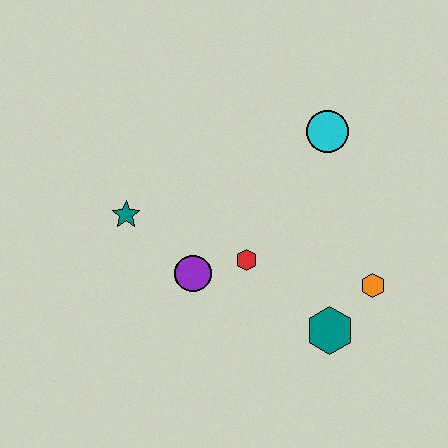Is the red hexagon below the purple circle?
No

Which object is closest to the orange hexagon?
The teal hexagon is closest to the orange hexagon.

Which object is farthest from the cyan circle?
The teal star is farthest from the cyan circle.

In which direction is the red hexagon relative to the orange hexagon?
The red hexagon is to the left of the orange hexagon.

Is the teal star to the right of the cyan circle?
No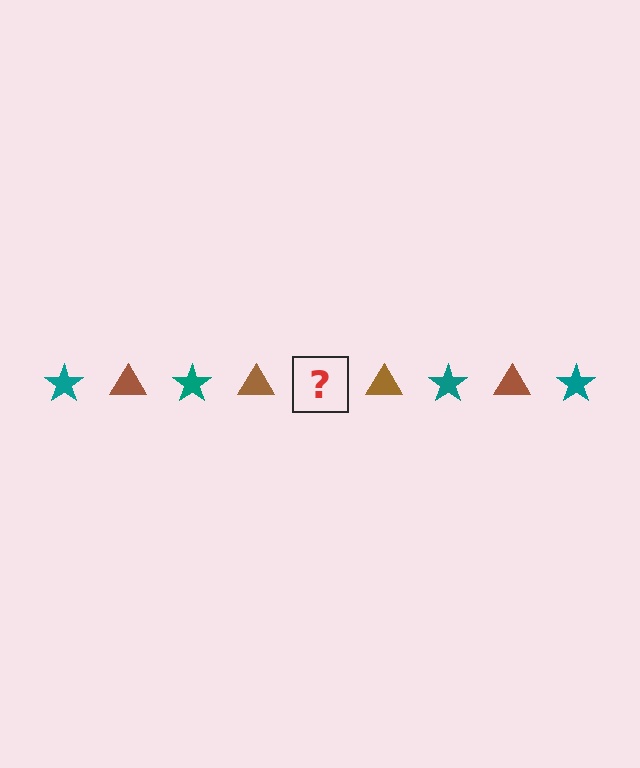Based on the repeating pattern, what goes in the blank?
The blank should be a teal star.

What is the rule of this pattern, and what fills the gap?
The rule is that the pattern alternates between teal star and brown triangle. The gap should be filled with a teal star.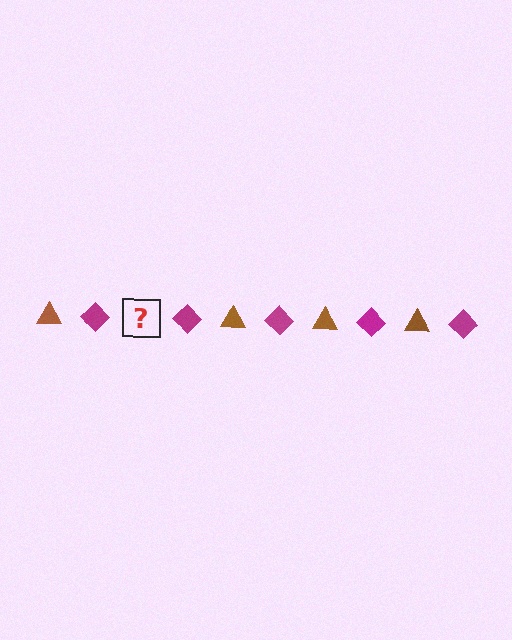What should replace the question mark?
The question mark should be replaced with a brown triangle.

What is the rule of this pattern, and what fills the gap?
The rule is that the pattern alternates between brown triangle and magenta diamond. The gap should be filled with a brown triangle.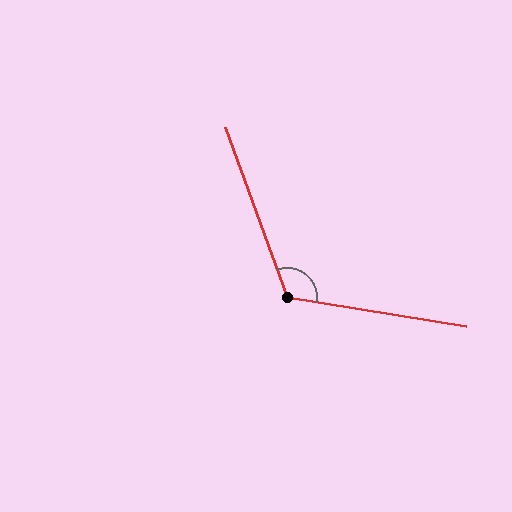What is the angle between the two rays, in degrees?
Approximately 119 degrees.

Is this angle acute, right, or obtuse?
It is obtuse.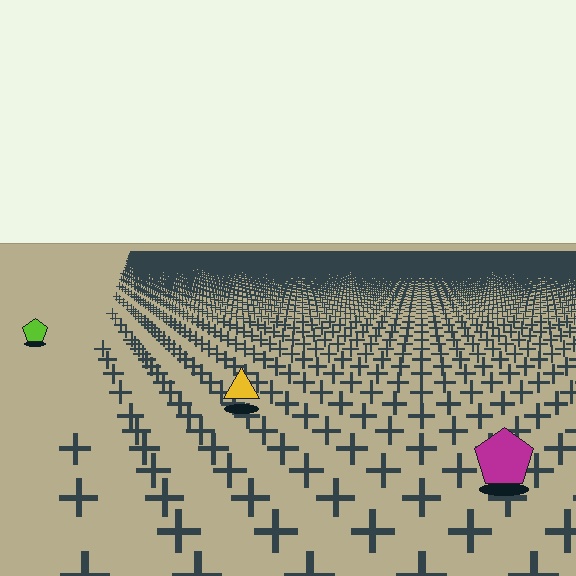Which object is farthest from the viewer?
The lime pentagon is farthest from the viewer. It appears smaller and the ground texture around it is denser.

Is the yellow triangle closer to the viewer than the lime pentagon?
Yes. The yellow triangle is closer — you can tell from the texture gradient: the ground texture is coarser near it.